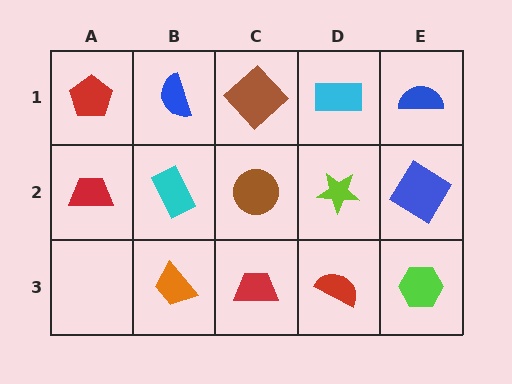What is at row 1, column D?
A cyan rectangle.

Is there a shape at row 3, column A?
No, that cell is empty.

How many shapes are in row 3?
4 shapes.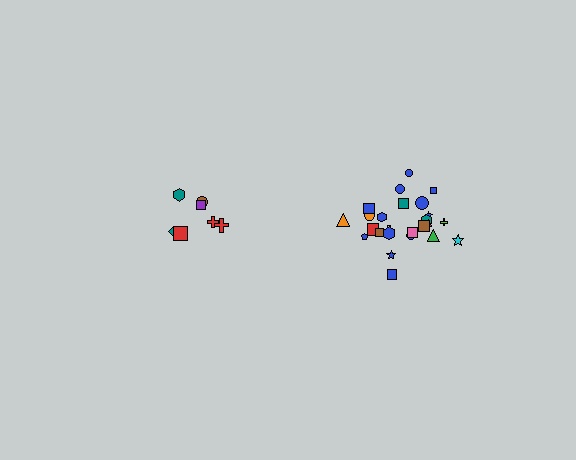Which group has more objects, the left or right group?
The right group.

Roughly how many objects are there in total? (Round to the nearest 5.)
Roughly 30 objects in total.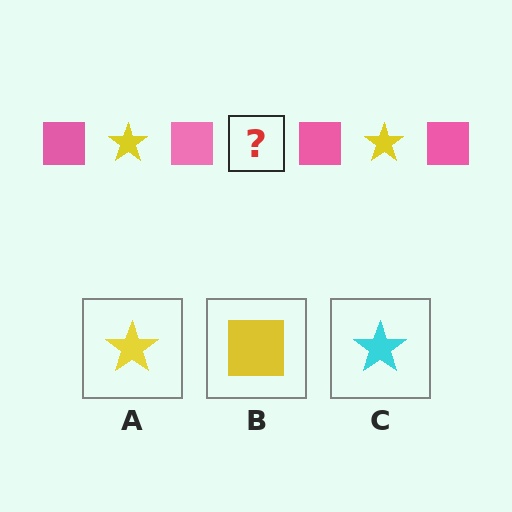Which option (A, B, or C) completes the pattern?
A.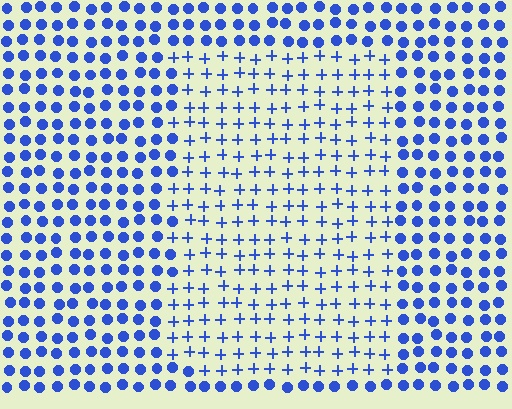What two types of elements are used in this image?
The image uses plus signs inside the rectangle region and circles outside it.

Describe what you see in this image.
The image is filled with small blue elements arranged in a uniform grid. A rectangle-shaped region contains plus signs, while the surrounding area contains circles. The boundary is defined purely by the change in element shape.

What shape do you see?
I see a rectangle.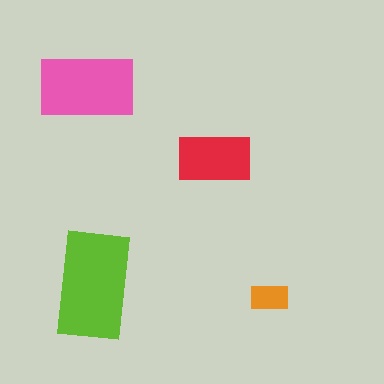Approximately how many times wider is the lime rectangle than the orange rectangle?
About 3 times wider.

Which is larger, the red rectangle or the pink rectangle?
The pink one.